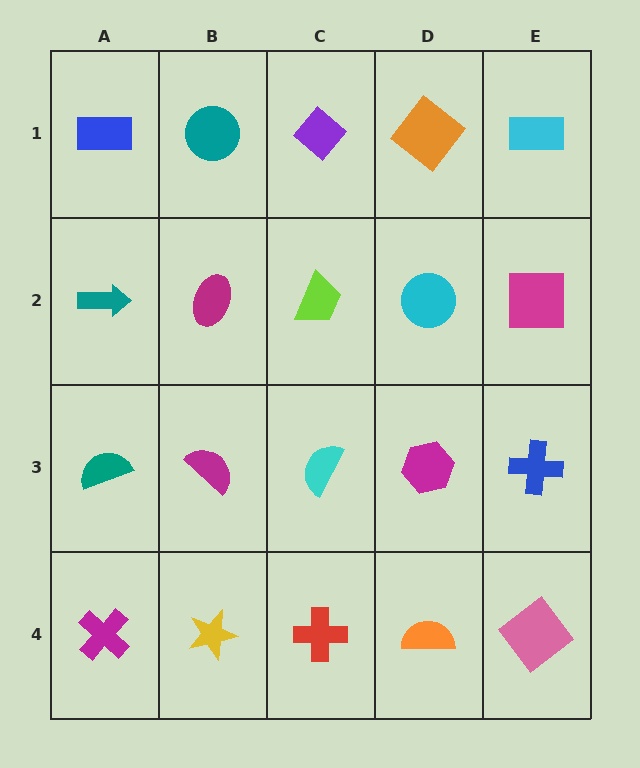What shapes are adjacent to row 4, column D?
A magenta hexagon (row 3, column D), a red cross (row 4, column C), a pink diamond (row 4, column E).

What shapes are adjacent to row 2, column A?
A blue rectangle (row 1, column A), a teal semicircle (row 3, column A), a magenta ellipse (row 2, column B).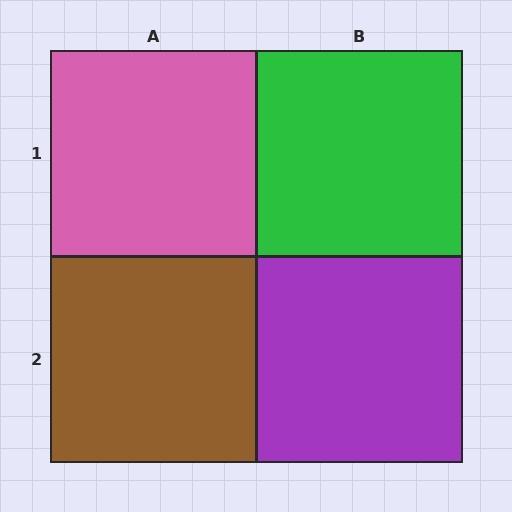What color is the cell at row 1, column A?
Pink.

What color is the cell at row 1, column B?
Green.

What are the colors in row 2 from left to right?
Brown, purple.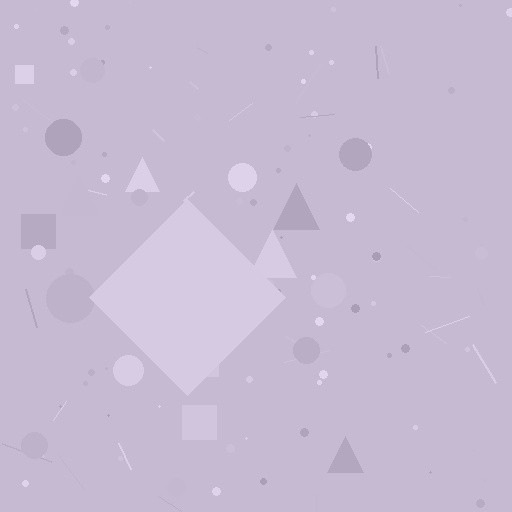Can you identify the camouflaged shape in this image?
The camouflaged shape is a diamond.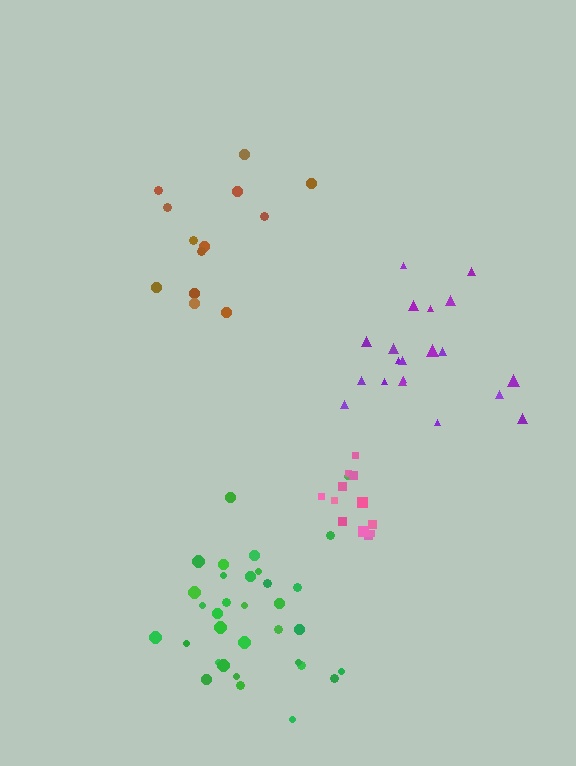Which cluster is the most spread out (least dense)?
Brown.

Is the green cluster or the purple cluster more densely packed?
Green.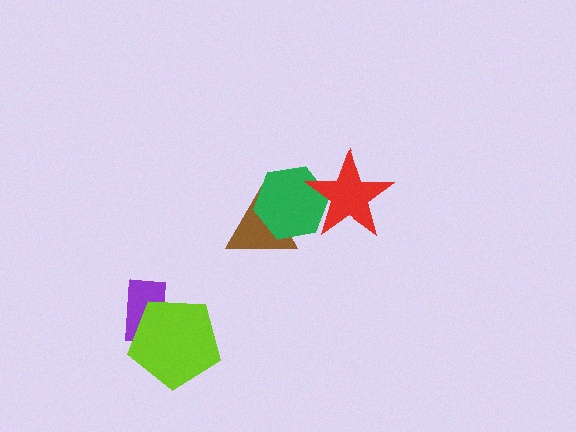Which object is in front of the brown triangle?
The green hexagon is in front of the brown triangle.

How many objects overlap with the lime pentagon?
1 object overlaps with the lime pentagon.